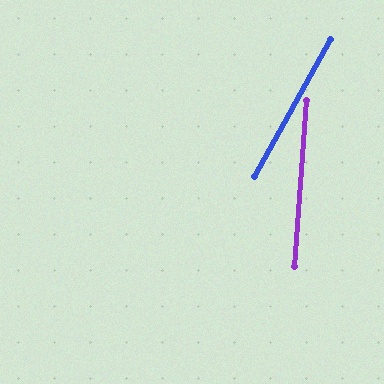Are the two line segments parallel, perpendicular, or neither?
Neither parallel nor perpendicular — they differ by about 25°.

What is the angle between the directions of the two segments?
Approximately 25 degrees.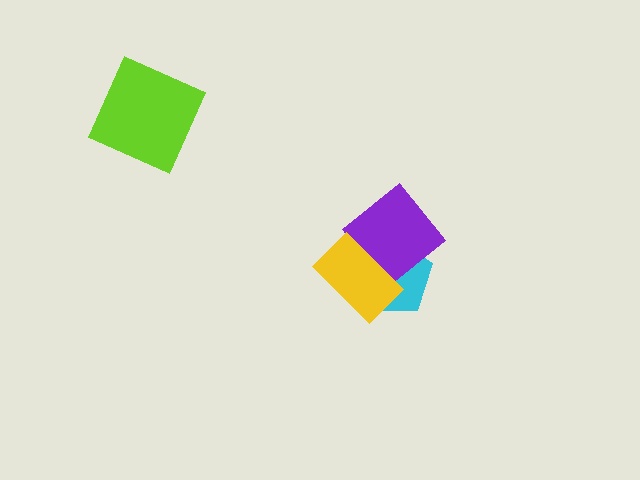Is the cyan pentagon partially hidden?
Yes, it is partially covered by another shape.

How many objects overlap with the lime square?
0 objects overlap with the lime square.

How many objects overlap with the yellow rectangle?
2 objects overlap with the yellow rectangle.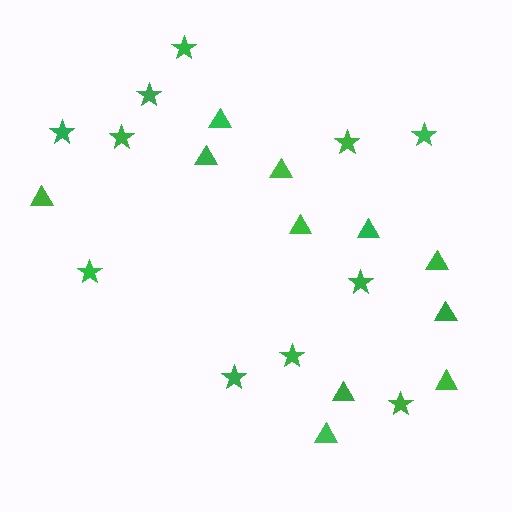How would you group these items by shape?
There are 2 groups: one group of stars (11) and one group of triangles (11).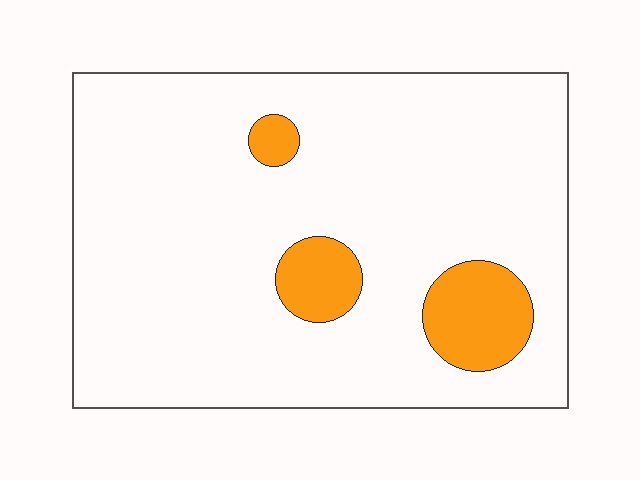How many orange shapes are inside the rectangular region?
3.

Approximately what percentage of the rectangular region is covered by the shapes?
Approximately 10%.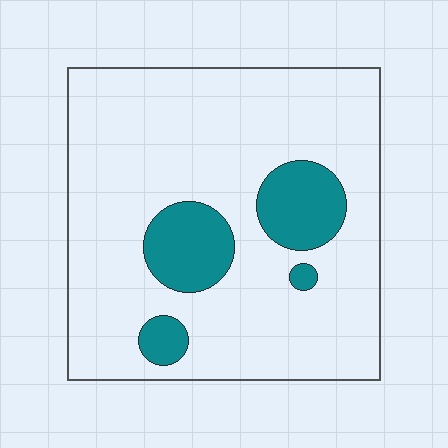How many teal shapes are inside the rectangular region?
4.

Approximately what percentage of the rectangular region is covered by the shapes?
Approximately 15%.